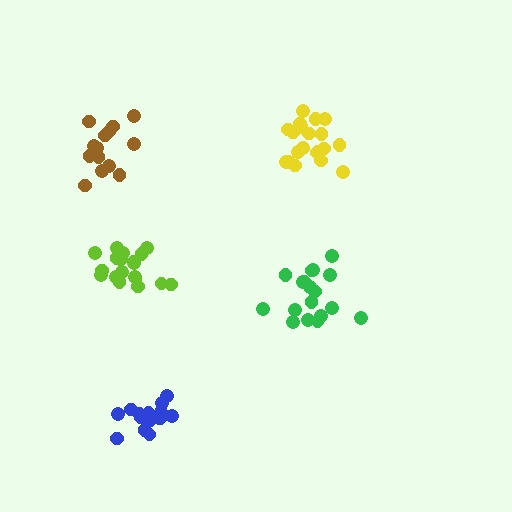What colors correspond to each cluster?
The clusters are colored: brown, yellow, green, lime, blue.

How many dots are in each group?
Group 1: 14 dots, Group 2: 20 dots, Group 3: 18 dots, Group 4: 19 dots, Group 5: 16 dots (87 total).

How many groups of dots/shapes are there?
There are 5 groups.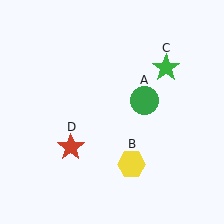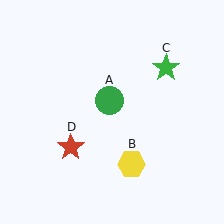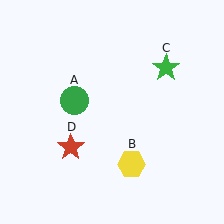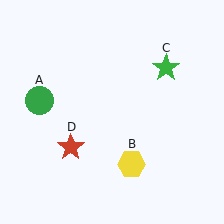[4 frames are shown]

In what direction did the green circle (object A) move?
The green circle (object A) moved left.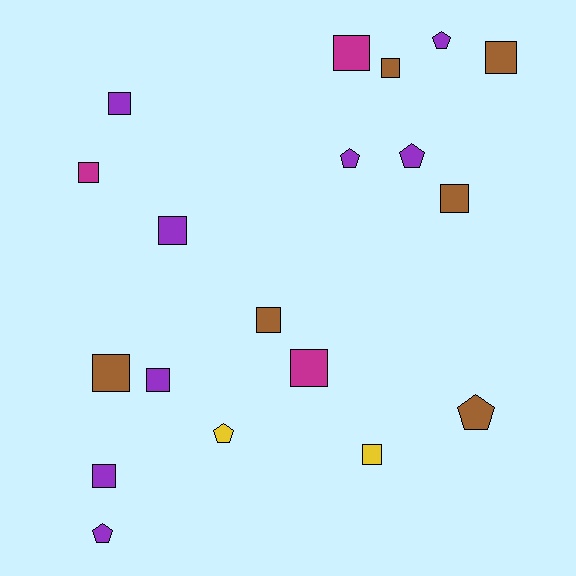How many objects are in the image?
There are 19 objects.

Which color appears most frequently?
Purple, with 8 objects.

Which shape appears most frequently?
Square, with 13 objects.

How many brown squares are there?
There are 5 brown squares.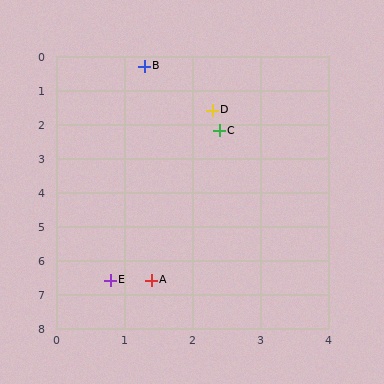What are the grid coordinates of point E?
Point E is at approximately (0.8, 6.6).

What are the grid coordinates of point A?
Point A is at approximately (1.4, 6.6).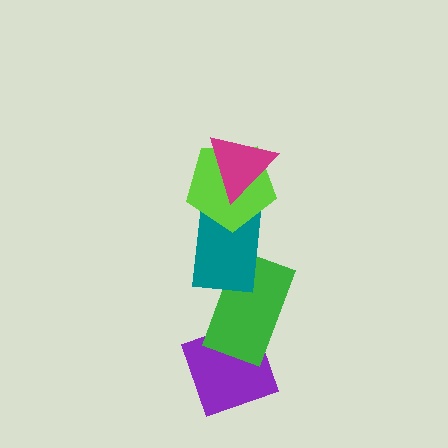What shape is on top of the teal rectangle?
The lime pentagon is on top of the teal rectangle.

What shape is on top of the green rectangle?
The teal rectangle is on top of the green rectangle.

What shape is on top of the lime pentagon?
The magenta triangle is on top of the lime pentagon.